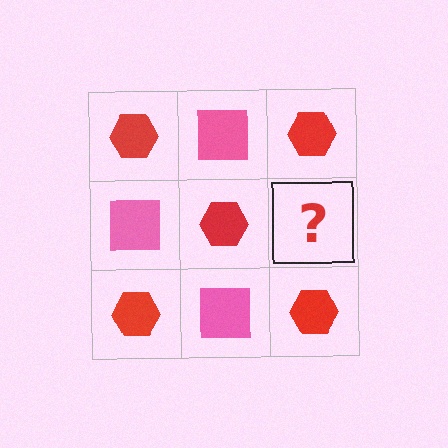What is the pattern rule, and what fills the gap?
The rule is that it alternates red hexagon and pink square in a checkerboard pattern. The gap should be filled with a pink square.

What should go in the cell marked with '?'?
The missing cell should contain a pink square.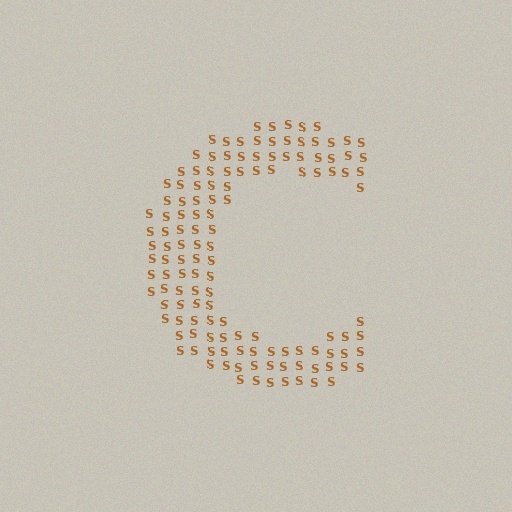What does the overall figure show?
The overall figure shows the letter C.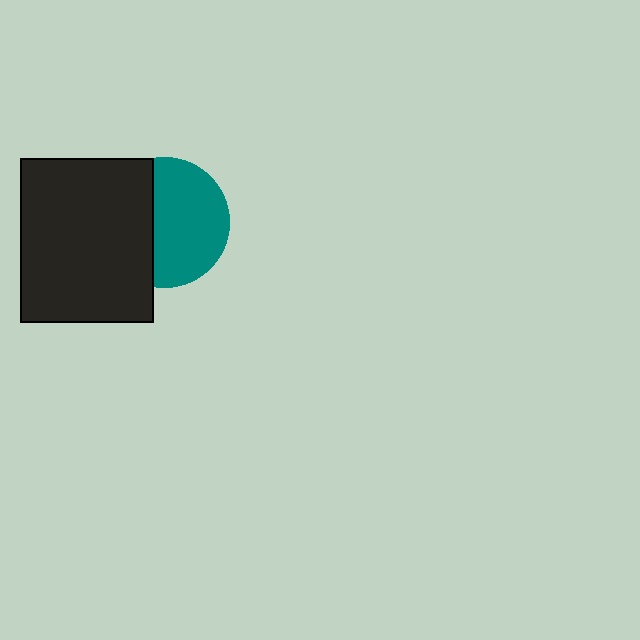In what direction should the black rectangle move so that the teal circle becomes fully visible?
The black rectangle should move left. That is the shortest direction to clear the overlap and leave the teal circle fully visible.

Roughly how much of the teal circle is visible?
About half of it is visible (roughly 61%).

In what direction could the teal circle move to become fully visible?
The teal circle could move right. That would shift it out from behind the black rectangle entirely.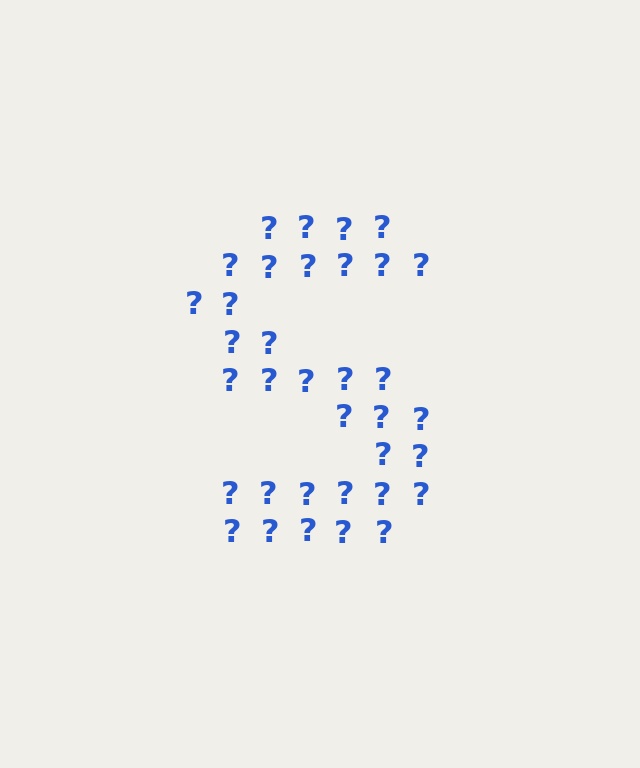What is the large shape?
The large shape is the letter S.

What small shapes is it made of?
It is made of small question marks.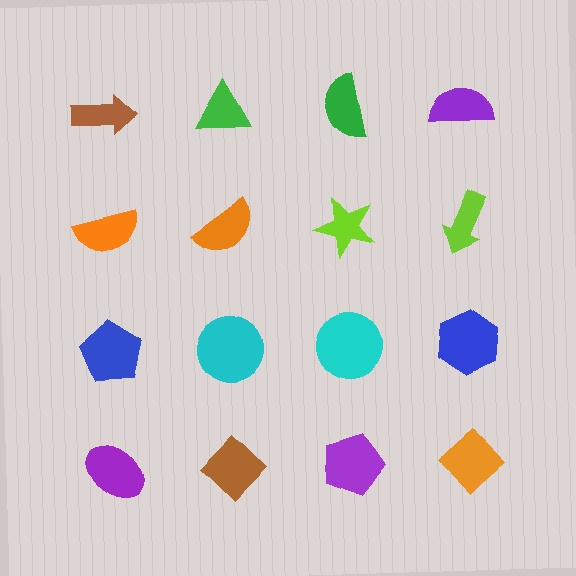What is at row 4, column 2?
A brown diamond.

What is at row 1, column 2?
A green triangle.